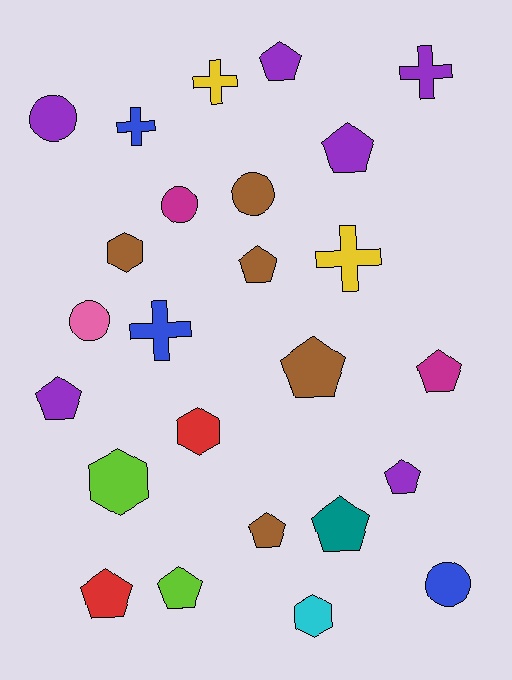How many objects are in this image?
There are 25 objects.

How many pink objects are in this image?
There is 1 pink object.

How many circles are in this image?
There are 5 circles.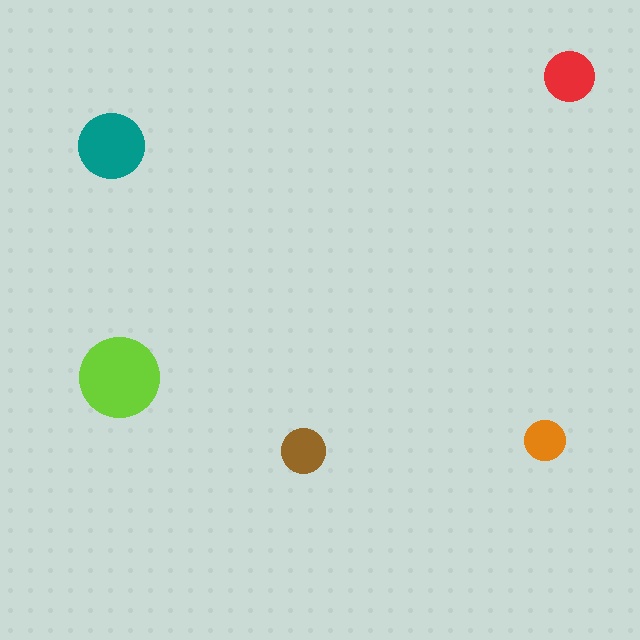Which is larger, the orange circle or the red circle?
The red one.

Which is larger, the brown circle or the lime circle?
The lime one.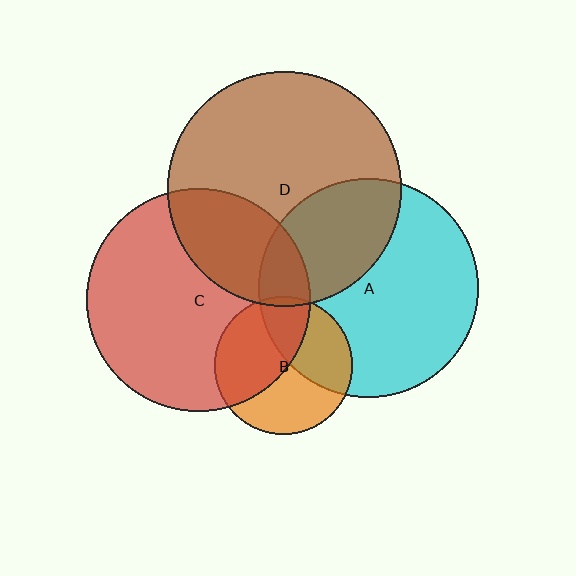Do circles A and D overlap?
Yes.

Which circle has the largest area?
Circle D (brown).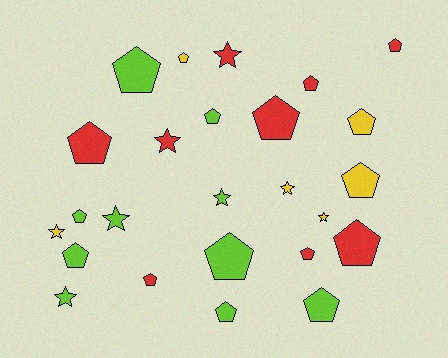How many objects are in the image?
There are 25 objects.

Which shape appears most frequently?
Pentagon, with 17 objects.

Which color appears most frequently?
Lime, with 10 objects.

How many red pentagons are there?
There are 7 red pentagons.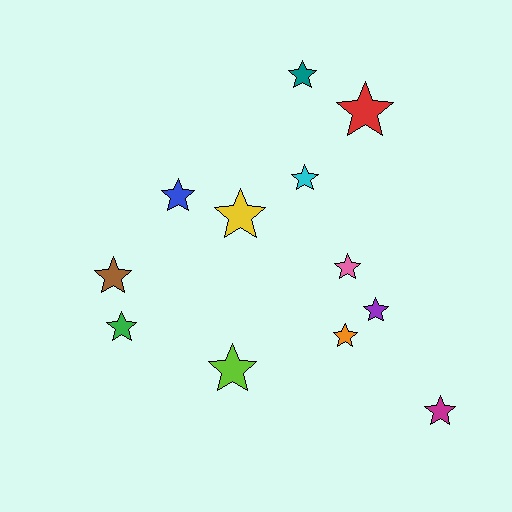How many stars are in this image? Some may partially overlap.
There are 12 stars.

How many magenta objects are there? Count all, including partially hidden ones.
There is 1 magenta object.